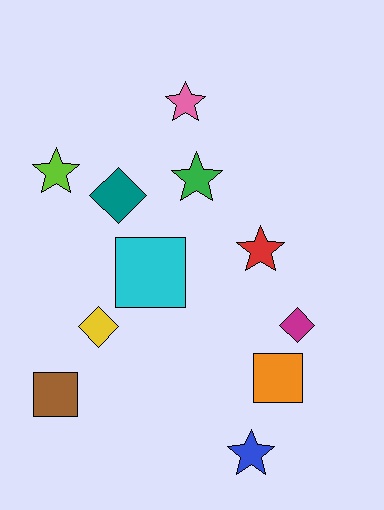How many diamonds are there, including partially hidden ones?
There are 3 diamonds.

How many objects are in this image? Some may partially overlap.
There are 11 objects.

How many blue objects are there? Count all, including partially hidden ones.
There is 1 blue object.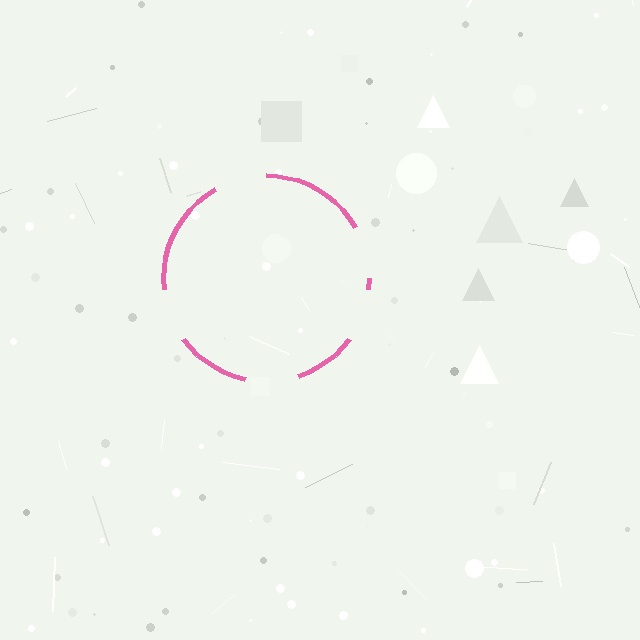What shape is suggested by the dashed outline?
The dashed outline suggests a circle.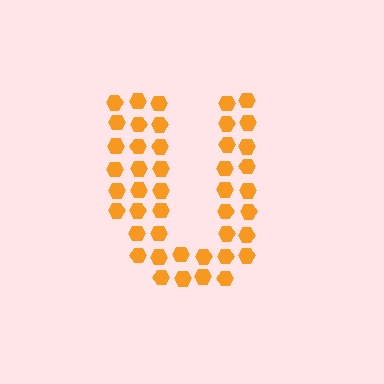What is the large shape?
The large shape is the letter U.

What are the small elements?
The small elements are hexagons.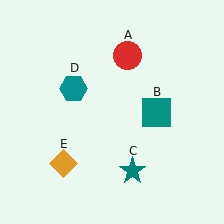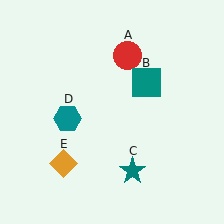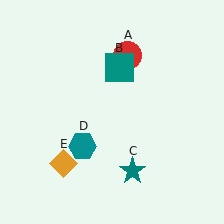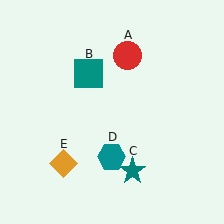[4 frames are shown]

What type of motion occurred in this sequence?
The teal square (object B), teal hexagon (object D) rotated counterclockwise around the center of the scene.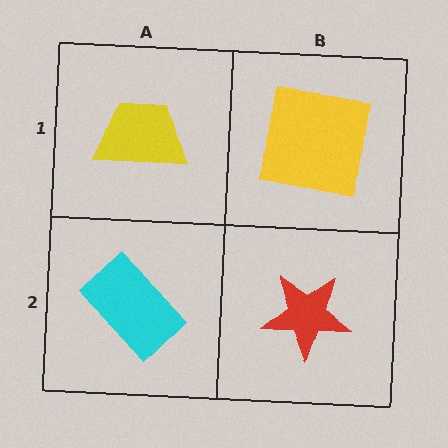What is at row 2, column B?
A red star.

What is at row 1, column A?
A yellow trapezoid.